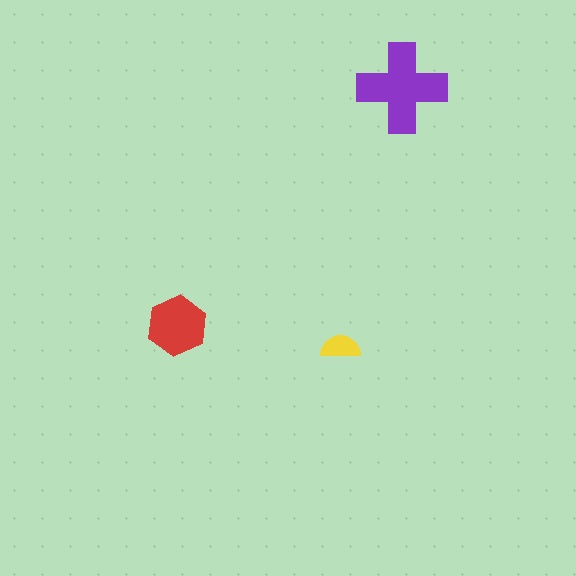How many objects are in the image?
There are 3 objects in the image.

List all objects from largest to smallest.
The purple cross, the red hexagon, the yellow semicircle.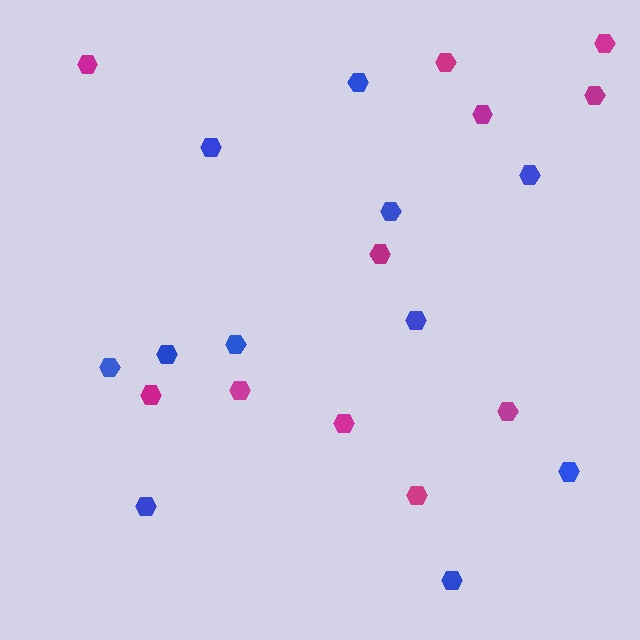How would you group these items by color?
There are 2 groups: one group of blue hexagons (11) and one group of magenta hexagons (11).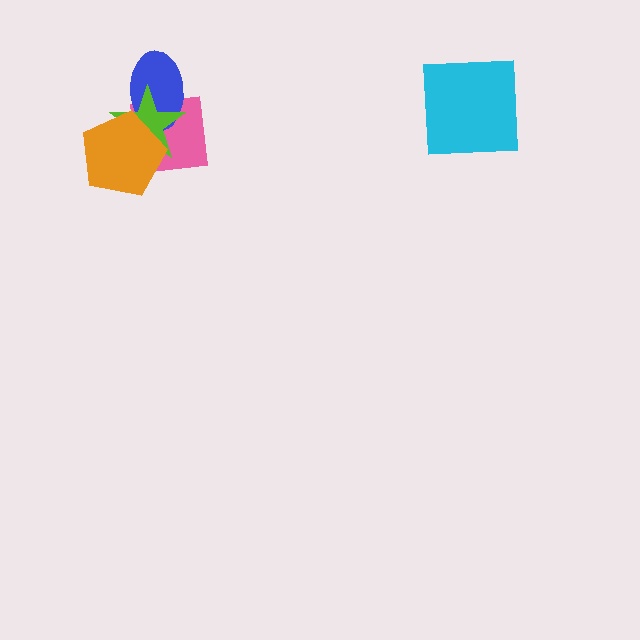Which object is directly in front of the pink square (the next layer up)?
The blue ellipse is directly in front of the pink square.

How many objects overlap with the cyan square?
0 objects overlap with the cyan square.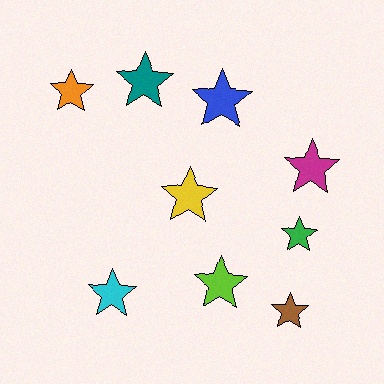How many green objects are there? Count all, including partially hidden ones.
There is 1 green object.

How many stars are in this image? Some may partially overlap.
There are 9 stars.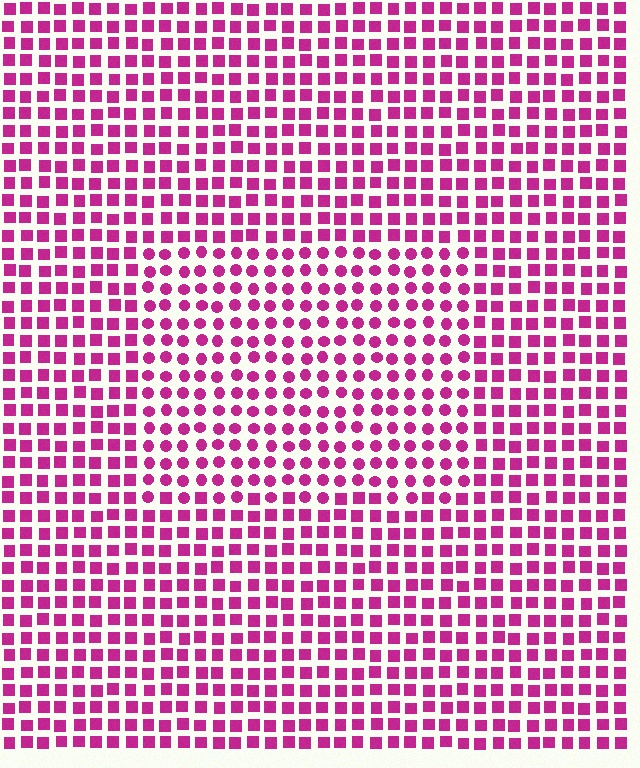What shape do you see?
I see a rectangle.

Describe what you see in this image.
The image is filled with small magenta elements arranged in a uniform grid. A rectangle-shaped region contains circles, while the surrounding area contains squares. The boundary is defined purely by the change in element shape.